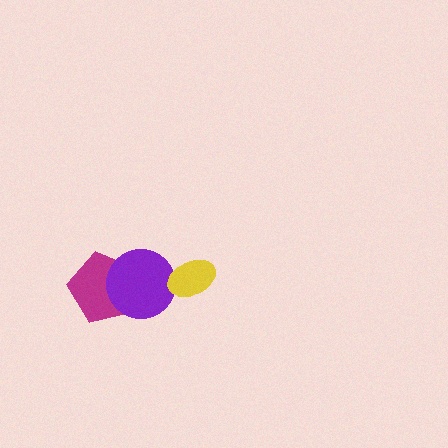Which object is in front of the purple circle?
The yellow ellipse is in front of the purple circle.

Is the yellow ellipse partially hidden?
No, no other shape covers it.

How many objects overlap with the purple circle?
2 objects overlap with the purple circle.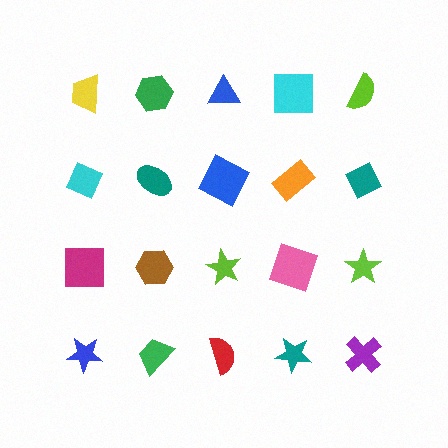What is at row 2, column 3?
A blue square.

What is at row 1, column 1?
A yellow trapezoid.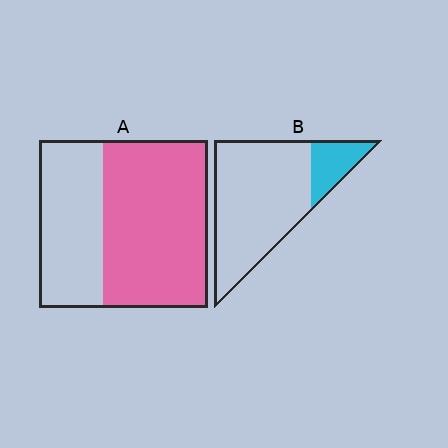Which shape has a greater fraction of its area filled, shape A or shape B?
Shape A.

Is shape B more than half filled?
No.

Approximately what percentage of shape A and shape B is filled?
A is approximately 60% and B is approximately 20%.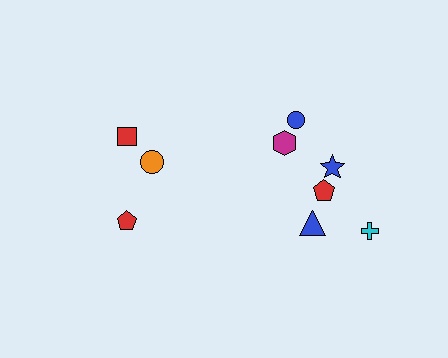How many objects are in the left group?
There are 3 objects.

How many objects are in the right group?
There are 6 objects.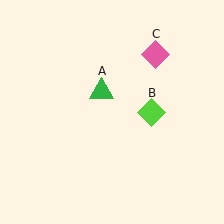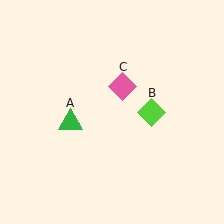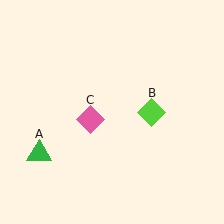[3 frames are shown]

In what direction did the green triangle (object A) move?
The green triangle (object A) moved down and to the left.